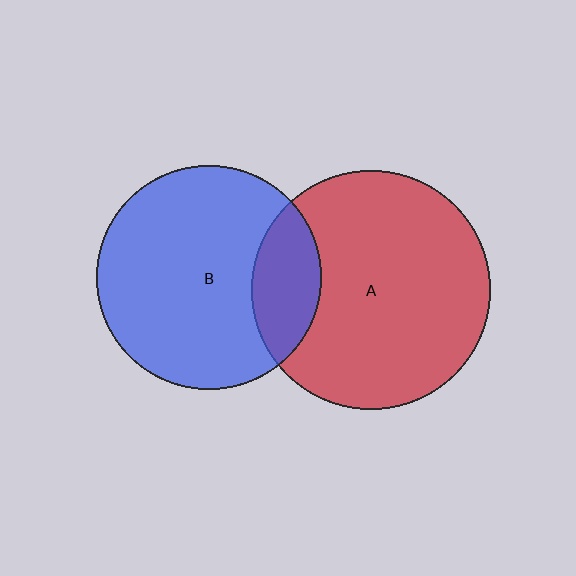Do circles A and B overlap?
Yes.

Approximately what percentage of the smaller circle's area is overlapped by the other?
Approximately 20%.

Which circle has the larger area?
Circle A (red).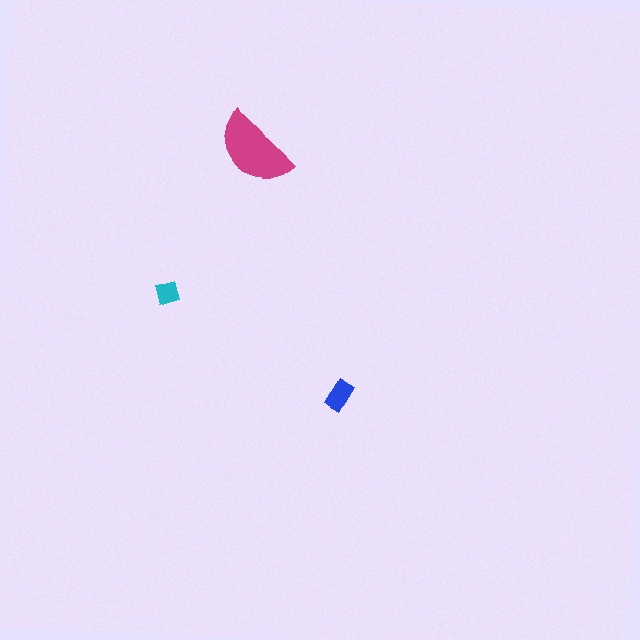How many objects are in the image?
There are 3 objects in the image.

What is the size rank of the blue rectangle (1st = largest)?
2nd.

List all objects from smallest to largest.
The cyan diamond, the blue rectangle, the magenta semicircle.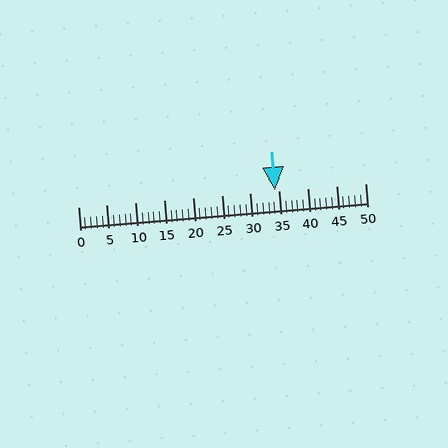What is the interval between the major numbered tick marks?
The major tick marks are spaced 5 units apart.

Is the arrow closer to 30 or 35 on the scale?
The arrow is closer to 35.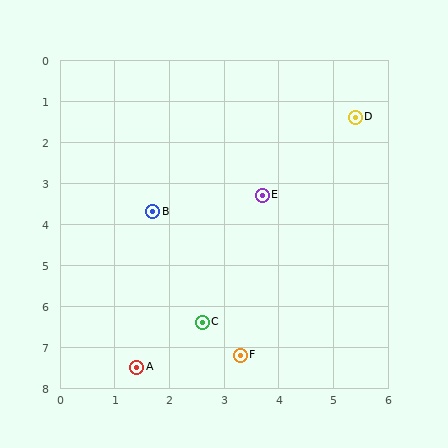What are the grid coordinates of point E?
Point E is at approximately (3.7, 3.3).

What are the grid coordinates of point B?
Point B is at approximately (1.7, 3.7).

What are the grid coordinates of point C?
Point C is at approximately (2.6, 6.4).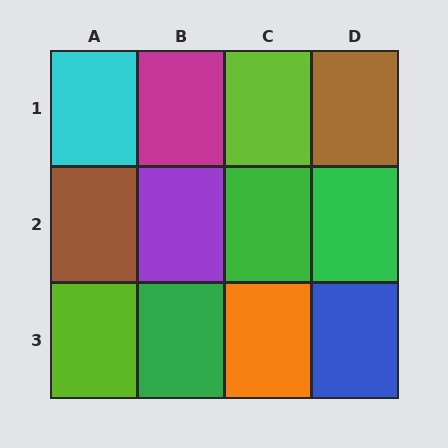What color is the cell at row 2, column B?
Purple.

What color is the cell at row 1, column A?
Cyan.